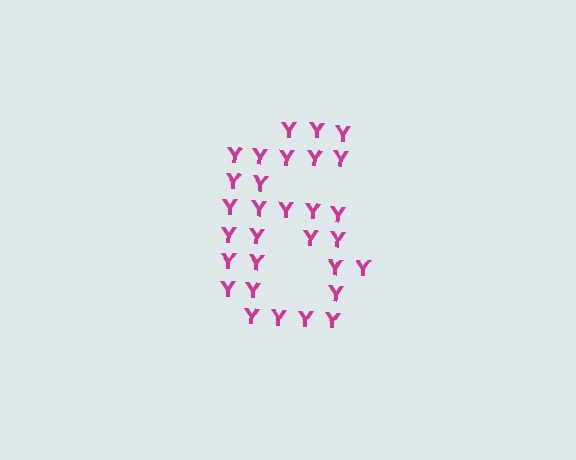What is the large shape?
The large shape is the digit 6.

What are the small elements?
The small elements are letter Y's.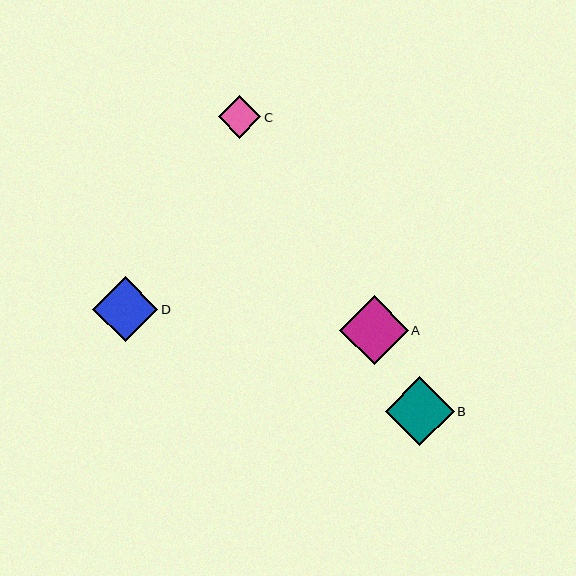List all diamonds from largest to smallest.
From largest to smallest: B, A, D, C.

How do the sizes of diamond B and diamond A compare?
Diamond B and diamond A are approximately the same size.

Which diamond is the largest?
Diamond B is the largest with a size of approximately 69 pixels.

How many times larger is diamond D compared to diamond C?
Diamond D is approximately 1.5 times the size of diamond C.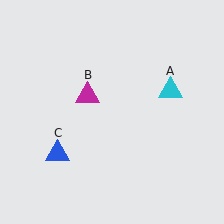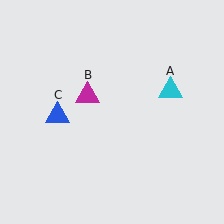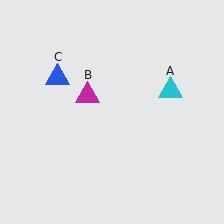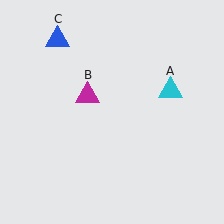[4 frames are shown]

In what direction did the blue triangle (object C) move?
The blue triangle (object C) moved up.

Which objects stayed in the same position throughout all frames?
Cyan triangle (object A) and magenta triangle (object B) remained stationary.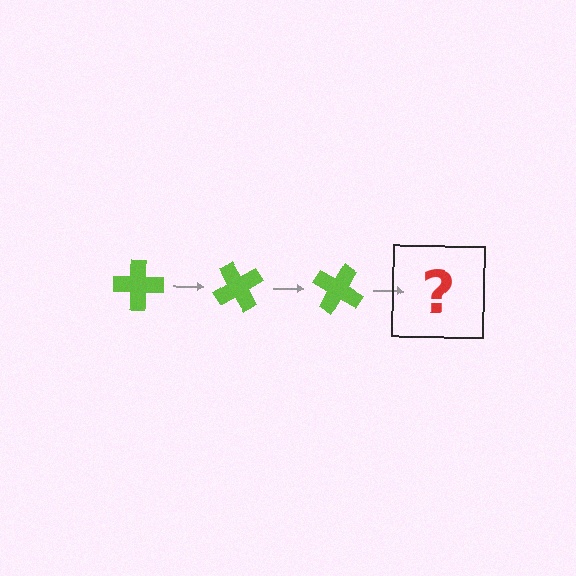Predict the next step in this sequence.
The next step is a lime cross rotated 180 degrees.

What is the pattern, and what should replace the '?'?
The pattern is that the cross rotates 60 degrees each step. The '?' should be a lime cross rotated 180 degrees.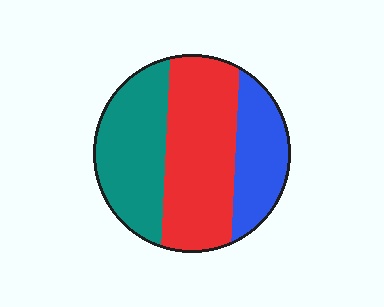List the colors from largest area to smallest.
From largest to smallest: red, teal, blue.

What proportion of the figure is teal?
Teal covers 33% of the figure.